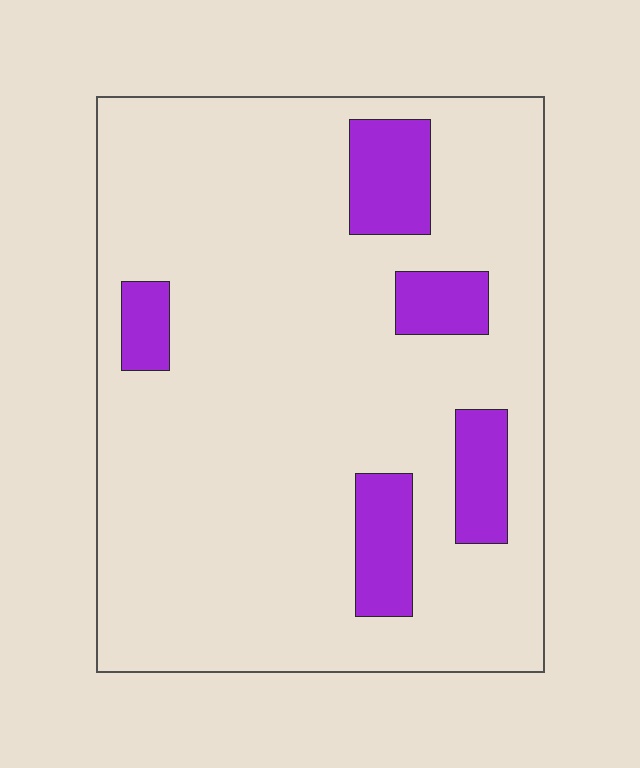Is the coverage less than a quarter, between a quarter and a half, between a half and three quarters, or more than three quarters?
Less than a quarter.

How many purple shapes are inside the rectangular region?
5.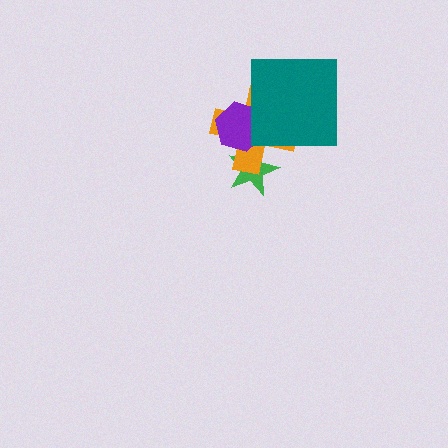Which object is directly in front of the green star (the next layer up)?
The orange cross is directly in front of the green star.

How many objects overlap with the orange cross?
3 objects overlap with the orange cross.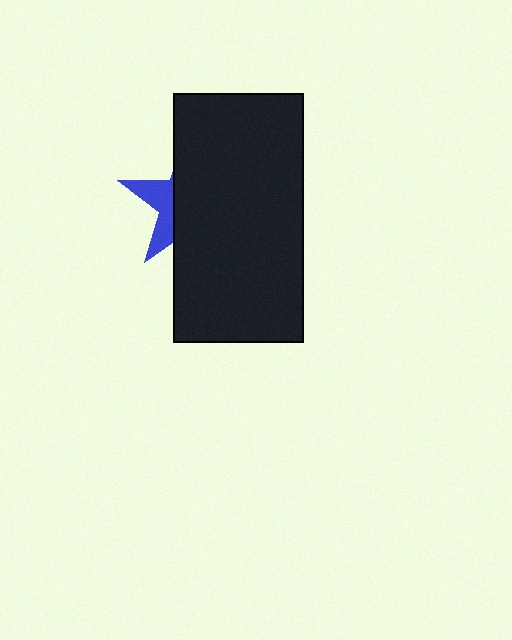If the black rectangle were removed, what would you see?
You would see the complete blue star.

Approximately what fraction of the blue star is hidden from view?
Roughly 69% of the blue star is hidden behind the black rectangle.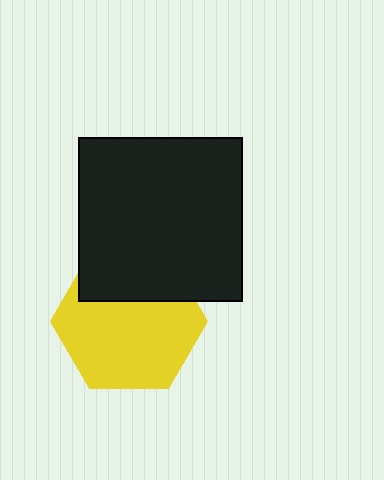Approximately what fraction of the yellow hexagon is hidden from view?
Roughly 31% of the yellow hexagon is hidden behind the black square.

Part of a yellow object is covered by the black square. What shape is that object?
It is a hexagon.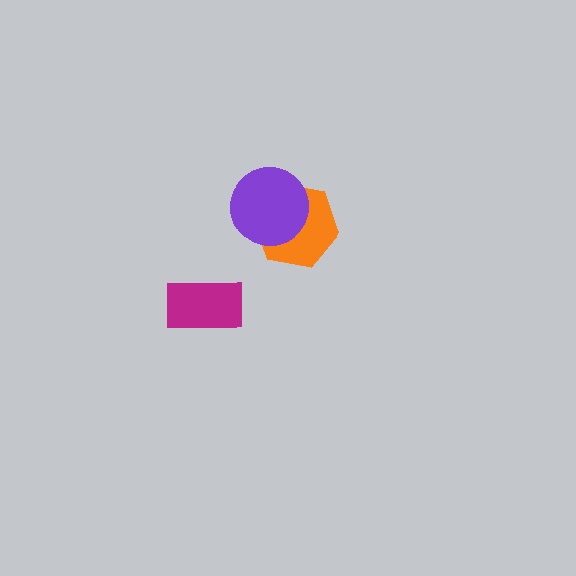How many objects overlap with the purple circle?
1 object overlaps with the purple circle.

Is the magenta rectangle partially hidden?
No, no other shape covers it.